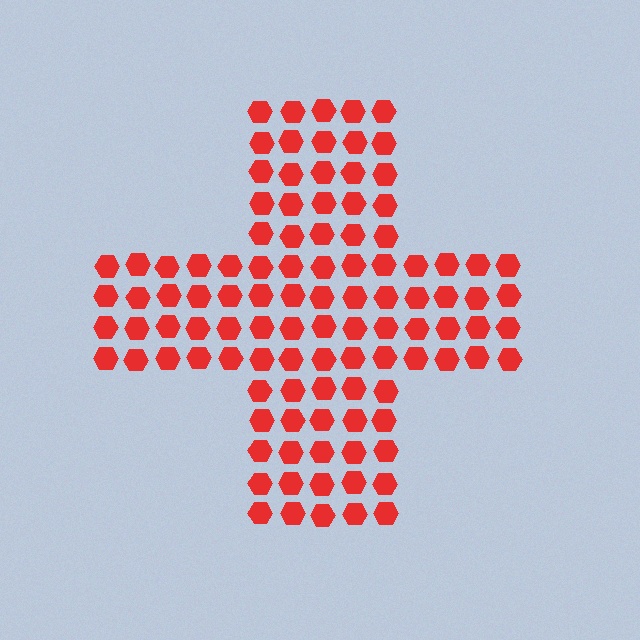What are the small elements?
The small elements are hexagons.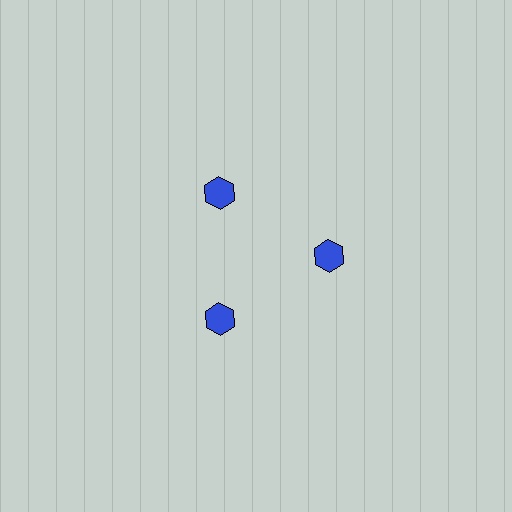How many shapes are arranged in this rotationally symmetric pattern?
There are 3 shapes, arranged in 3 groups of 1.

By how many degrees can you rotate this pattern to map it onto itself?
The pattern maps onto itself every 120 degrees of rotation.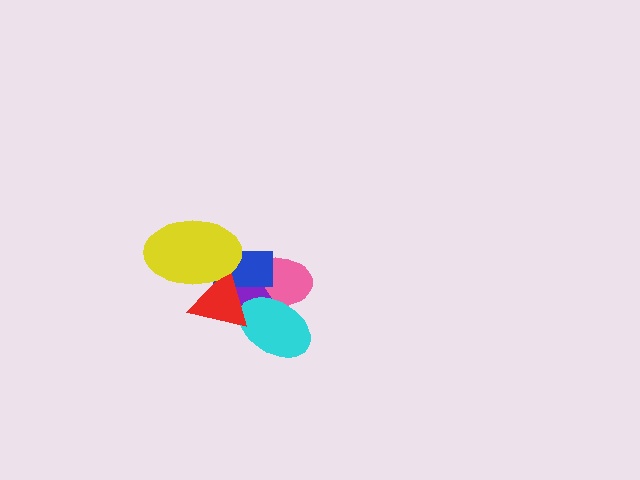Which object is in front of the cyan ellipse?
The red triangle is in front of the cyan ellipse.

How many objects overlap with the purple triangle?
5 objects overlap with the purple triangle.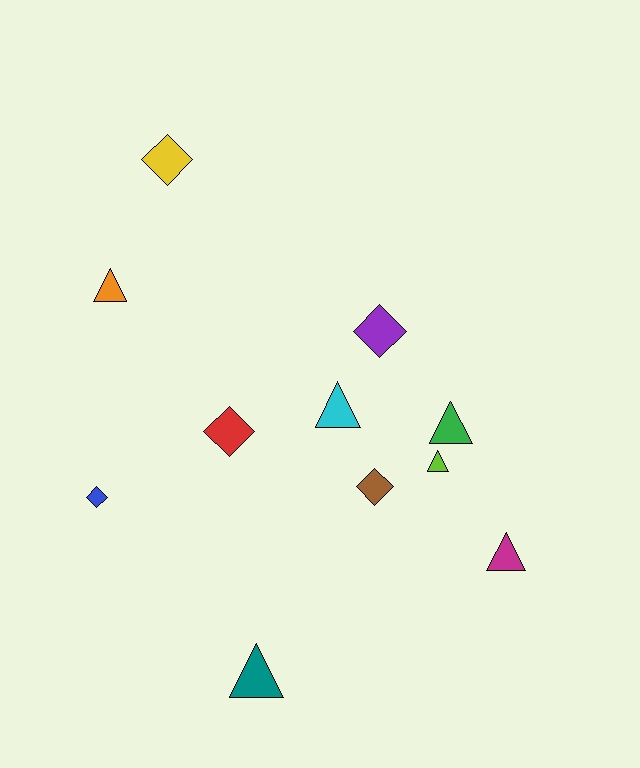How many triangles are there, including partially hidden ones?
There are 6 triangles.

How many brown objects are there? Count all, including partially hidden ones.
There is 1 brown object.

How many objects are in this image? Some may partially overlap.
There are 11 objects.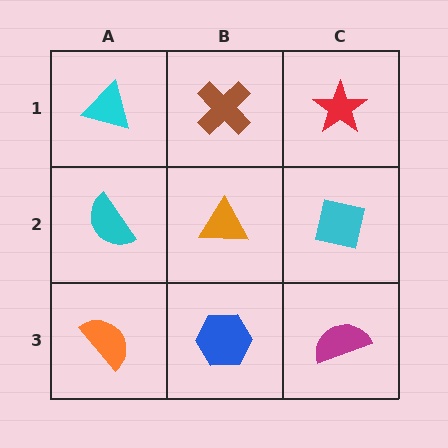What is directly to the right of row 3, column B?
A magenta semicircle.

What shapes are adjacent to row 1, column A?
A cyan semicircle (row 2, column A), a brown cross (row 1, column B).